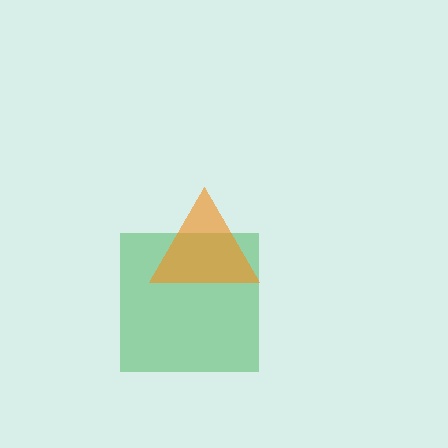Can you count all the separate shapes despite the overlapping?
Yes, there are 2 separate shapes.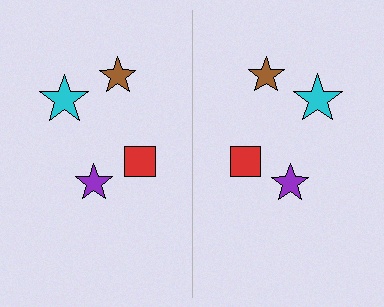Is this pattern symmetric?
Yes, this pattern has bilateral (reflection) symmetry.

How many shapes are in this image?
There are 8 shapes in this image.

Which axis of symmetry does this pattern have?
The pattern has a vertical axis of symmetry running through the center of the image.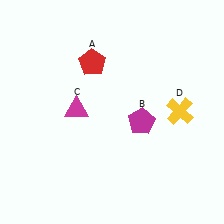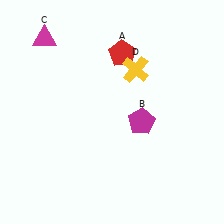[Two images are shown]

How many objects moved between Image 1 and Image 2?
3 objects moved between the two images.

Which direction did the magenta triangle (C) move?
The magenta triangle (C) moved up.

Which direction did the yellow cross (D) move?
The yellow cross (D) moved left.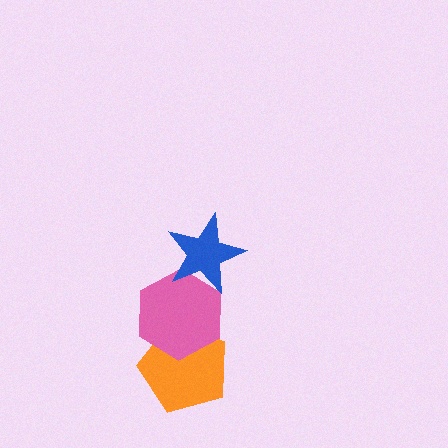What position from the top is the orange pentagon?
The orange pentagon is 3rd from the top.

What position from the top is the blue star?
The blue star is 1st from the top.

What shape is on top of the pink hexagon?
The blue star is on top of the pink hexagon.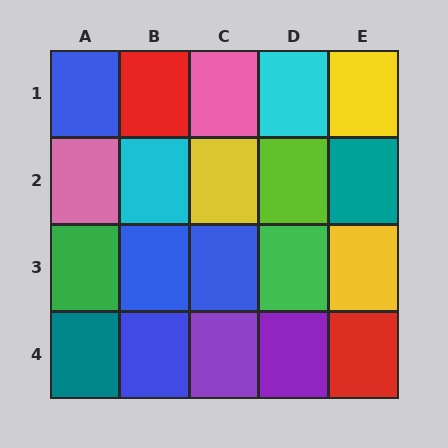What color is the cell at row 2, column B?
Cyan.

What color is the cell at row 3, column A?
Green.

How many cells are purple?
2 cells are purple.